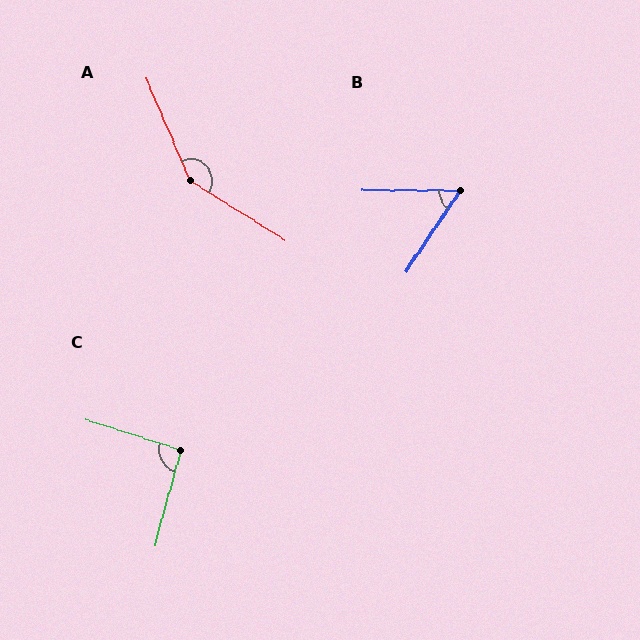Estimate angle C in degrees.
Approximately 92 degrees.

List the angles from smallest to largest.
B (57°), C (92°), A (145°).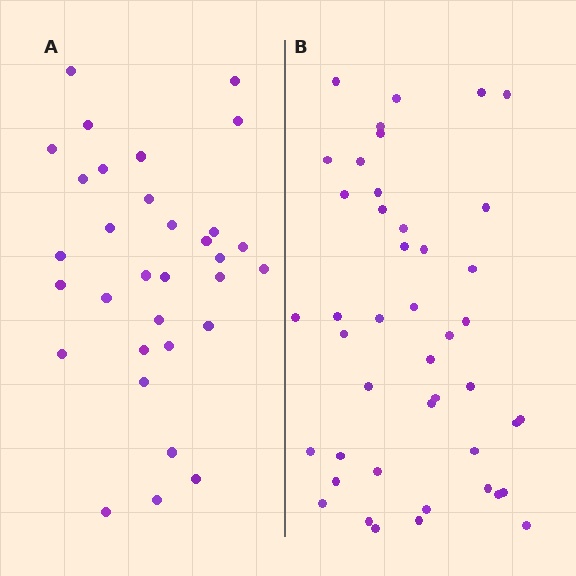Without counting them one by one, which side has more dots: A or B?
Region B (the right region) has more dots.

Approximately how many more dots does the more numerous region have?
Region B has roughly 12 or so more dots than region A.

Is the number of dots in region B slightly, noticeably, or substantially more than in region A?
Region B has noticeably more, but not dramatically so. The ratio is roughly 1.4 to 1.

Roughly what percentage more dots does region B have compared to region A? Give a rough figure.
About 40% more.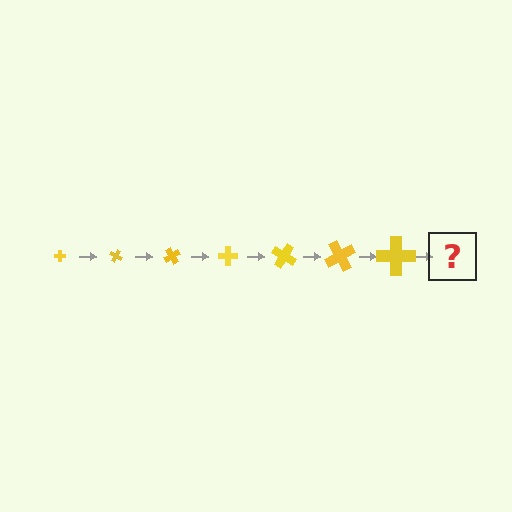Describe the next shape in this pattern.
It should be a cross, larger than the previous one and rotated 210 degrees from the start.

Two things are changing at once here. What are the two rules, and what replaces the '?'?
The two rules are that the cross grows larger each step and it rotates 30 degrees each step. The '?' should be a cross, larger than the previous one and rotated 210 degrees from the start.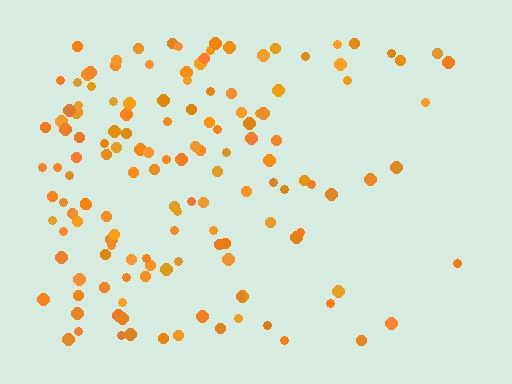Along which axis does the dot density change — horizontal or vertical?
Horizontal.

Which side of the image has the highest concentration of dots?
The left.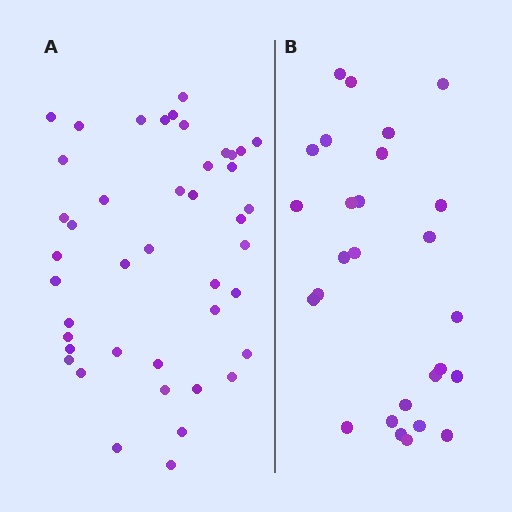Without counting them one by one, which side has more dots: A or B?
Region A (the left region) has more dots.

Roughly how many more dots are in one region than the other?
Region A has approximately 15 more dots than region B.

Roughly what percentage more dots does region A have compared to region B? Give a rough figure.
About 60% more.